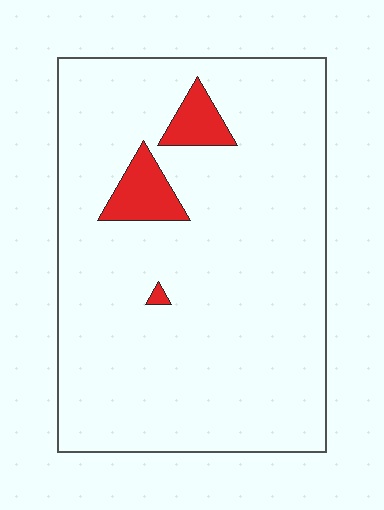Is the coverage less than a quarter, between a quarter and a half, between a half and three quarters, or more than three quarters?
Less than a quarter.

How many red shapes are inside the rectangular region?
3.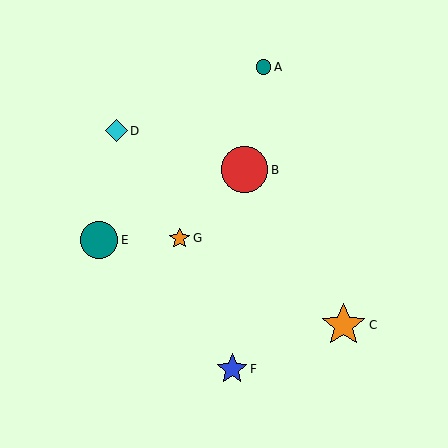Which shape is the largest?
The red circle (labeled B) is the largest.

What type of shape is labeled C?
Shape C is an orange star.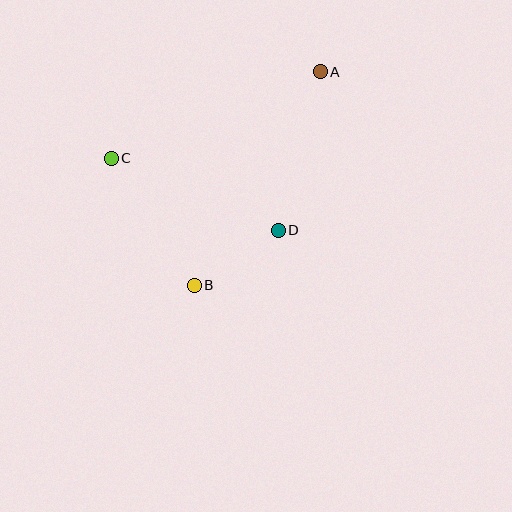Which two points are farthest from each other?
Points A and B are farthest from each other.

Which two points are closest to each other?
Points B and D are closest to each other.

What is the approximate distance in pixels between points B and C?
The distance between B and C is approximately 152 pixels.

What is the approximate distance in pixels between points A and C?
The distance between A and C is approximately 226 pixels.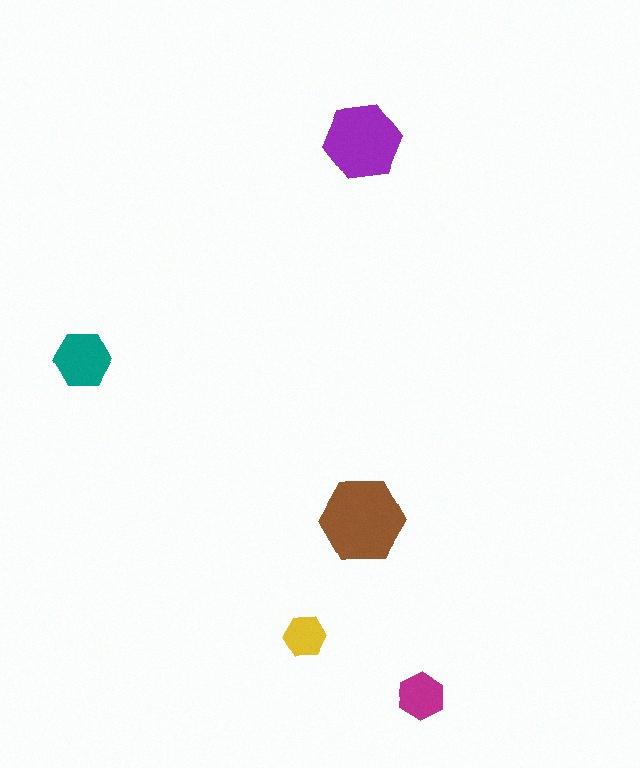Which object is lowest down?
The magenta hexagon is bottommost.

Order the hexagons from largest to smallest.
the brown one, the purple one, the teal one, the magenta one, the yellow one.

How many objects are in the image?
There are 5 objects in the image.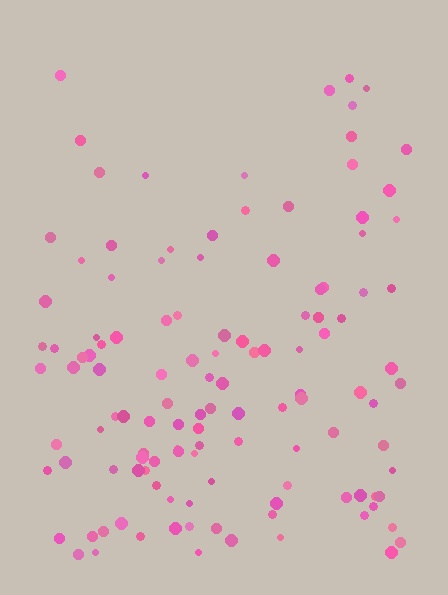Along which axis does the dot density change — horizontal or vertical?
Vertical.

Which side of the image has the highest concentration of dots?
The bottom.